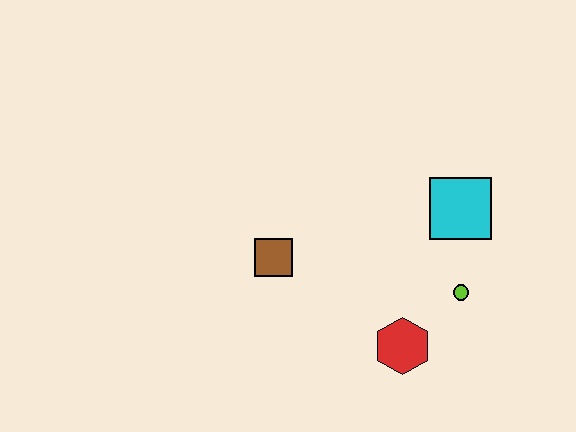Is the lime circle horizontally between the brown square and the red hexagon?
No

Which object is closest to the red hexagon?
The lime circle is closest to the red hexagon.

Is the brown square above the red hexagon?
Yes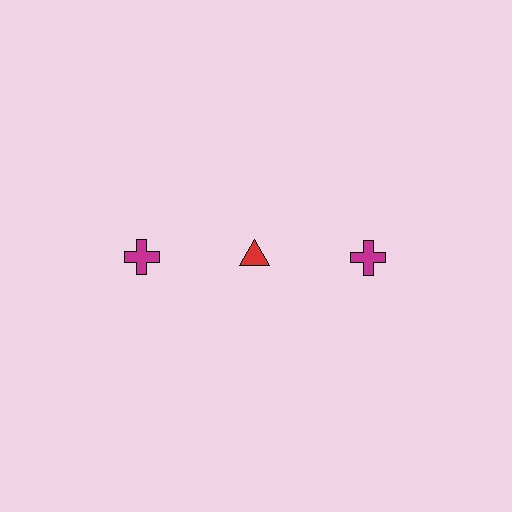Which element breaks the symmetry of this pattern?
The red triangle in the top row, second from left column breaks the symmetry. All other shapes are magenta crosses.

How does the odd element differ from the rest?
It differs in both color (red instead of magenta) and shape (triangle instead of cross).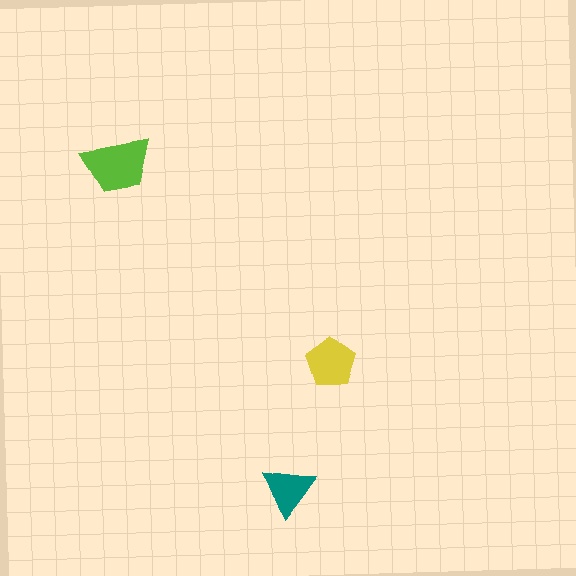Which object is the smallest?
The teal triangle.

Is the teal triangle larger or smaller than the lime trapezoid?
Smaller.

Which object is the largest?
The lime trapezoid.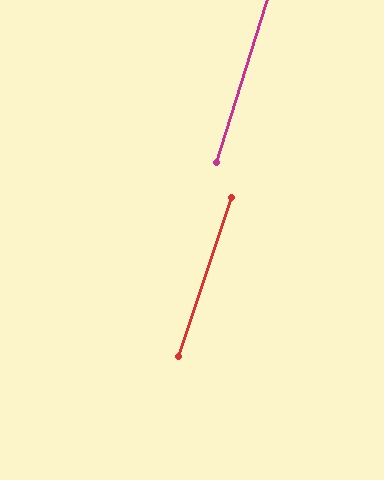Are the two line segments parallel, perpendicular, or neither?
Parallel — their directions differ by only 1.3°.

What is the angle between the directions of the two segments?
Approximately 1 degree.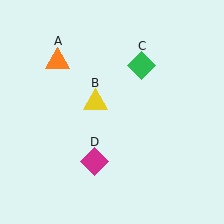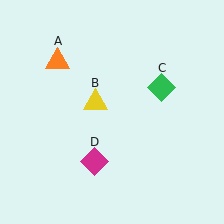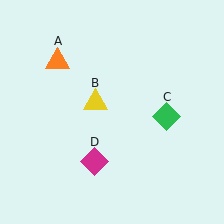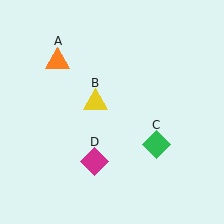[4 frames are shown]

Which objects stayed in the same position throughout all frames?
Orange triangle (object A) and yellow triangle (object B) and magenta diamond (object D) remained stationary.